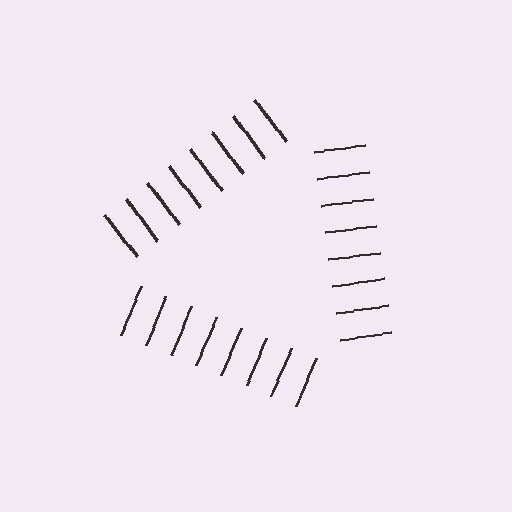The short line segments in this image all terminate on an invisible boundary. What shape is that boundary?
An illusory triangle — the line segments terminate on its edges but no continuous stroke is drawn.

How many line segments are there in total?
24 — 8 along each of the 3 edges.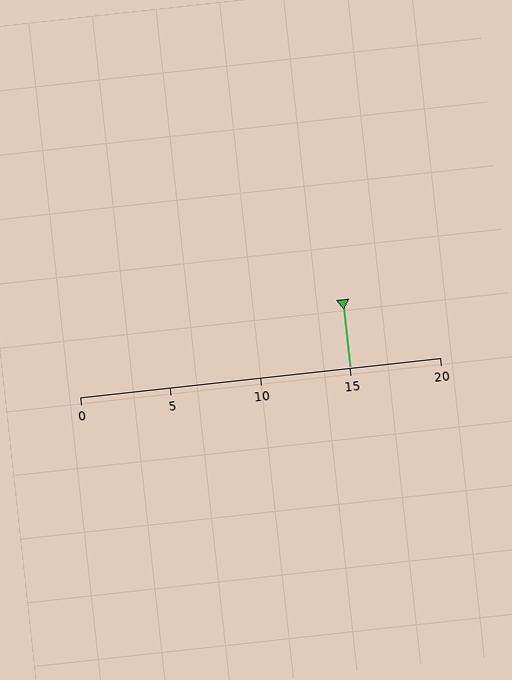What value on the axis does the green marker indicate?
The marker indicates approximately 15.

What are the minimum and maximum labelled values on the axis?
The axis runs from 0 to 20.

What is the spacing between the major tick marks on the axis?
The major ticks are spaced 5 apart.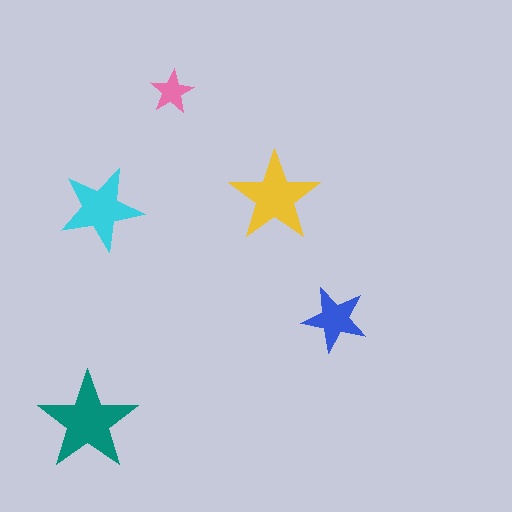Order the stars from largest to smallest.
the teal one, the yellow one, the cyan one, the blue one, the pink one.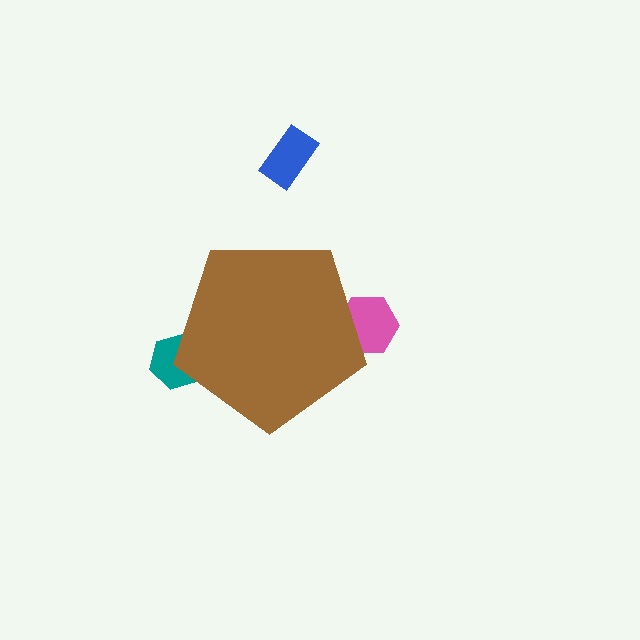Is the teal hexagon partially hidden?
Yes, the teal hexagon is partially hidden behind the brown pentagon.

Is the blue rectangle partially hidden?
No, the blue rectangle is fully visible.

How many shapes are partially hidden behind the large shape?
2 shapes are partially hidden.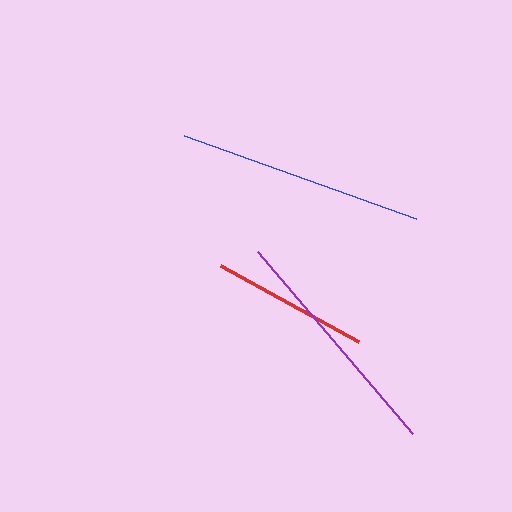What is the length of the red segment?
The red segment is approximately 158 pixels long.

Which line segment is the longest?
The blue line is the longest at approximately 246 pixels.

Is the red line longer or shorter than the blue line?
The blue line is longer than the red line.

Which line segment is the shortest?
The red line is the shortest at approximately 158 pixels.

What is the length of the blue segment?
The blue segment is approximately 246 pixels long.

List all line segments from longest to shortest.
From longest to shortest: blue, purple, red.